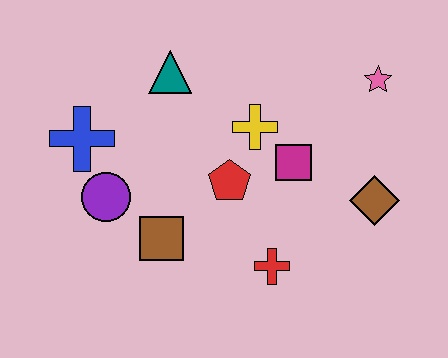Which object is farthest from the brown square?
The pink star is farthest from the brown square.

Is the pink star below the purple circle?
No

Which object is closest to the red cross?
The red pentagon is closest to the red cross.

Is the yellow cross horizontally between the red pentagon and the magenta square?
Yes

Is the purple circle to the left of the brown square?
Yes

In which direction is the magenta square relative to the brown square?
The magenta square is to the right of the brown square.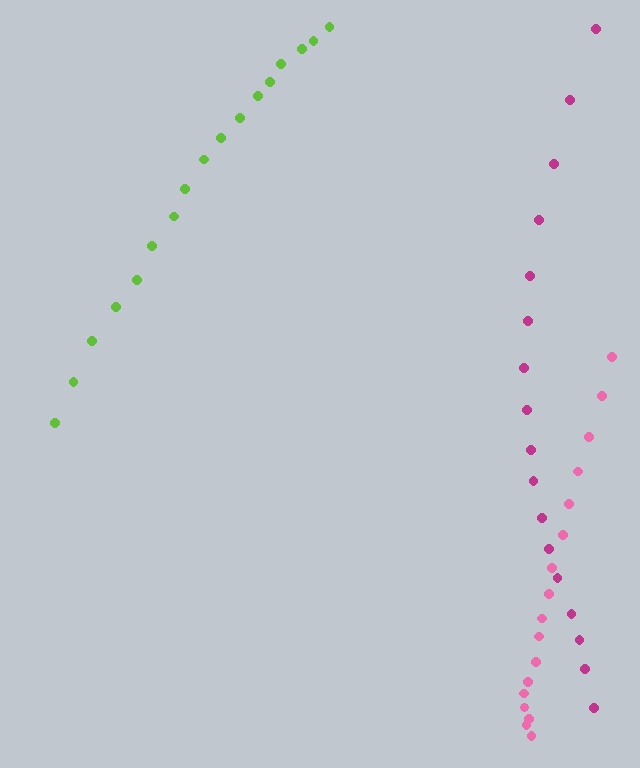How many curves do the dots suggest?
There are 3 distinct paths.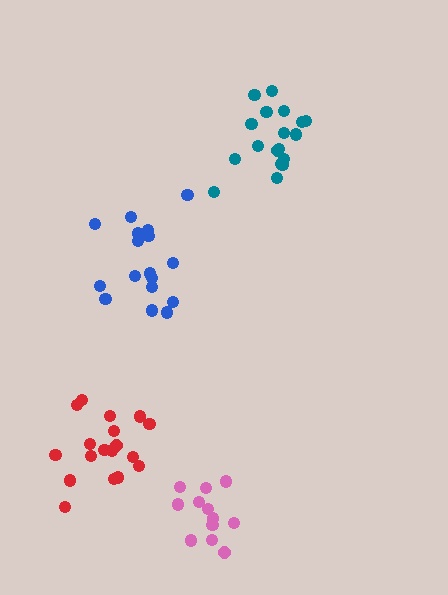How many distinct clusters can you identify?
There are 4 distinct clusters.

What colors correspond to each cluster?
The clusters are colored: pink, teal, blue, red.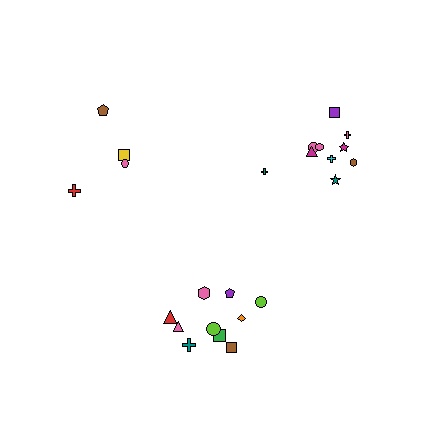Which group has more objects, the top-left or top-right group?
The top-right group.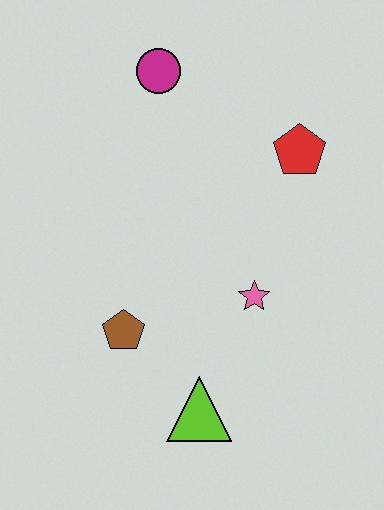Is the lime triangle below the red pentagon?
Yes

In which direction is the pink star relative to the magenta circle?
The pink star is below the magenta circle.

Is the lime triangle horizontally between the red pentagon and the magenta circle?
Yes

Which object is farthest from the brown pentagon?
The magenta circle is farthest from the brown pentagon.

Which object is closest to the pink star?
The lime triangle is closest to the pink star.